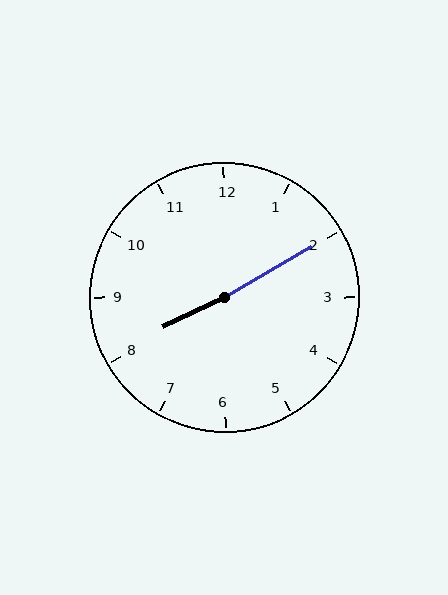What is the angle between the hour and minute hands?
Approximately 175 degrees.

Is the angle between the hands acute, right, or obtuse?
It is obtuse.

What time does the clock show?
8:10.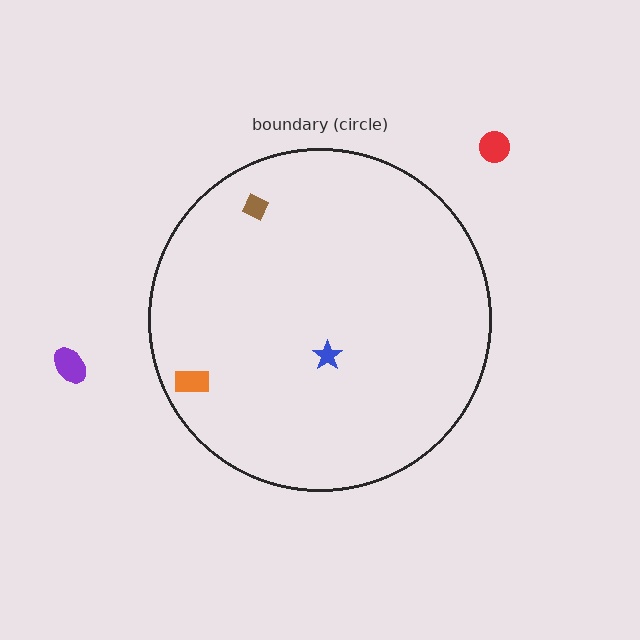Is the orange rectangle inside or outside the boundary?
Inside.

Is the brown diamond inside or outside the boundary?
Inside.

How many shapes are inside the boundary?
3 inside, 2 outside.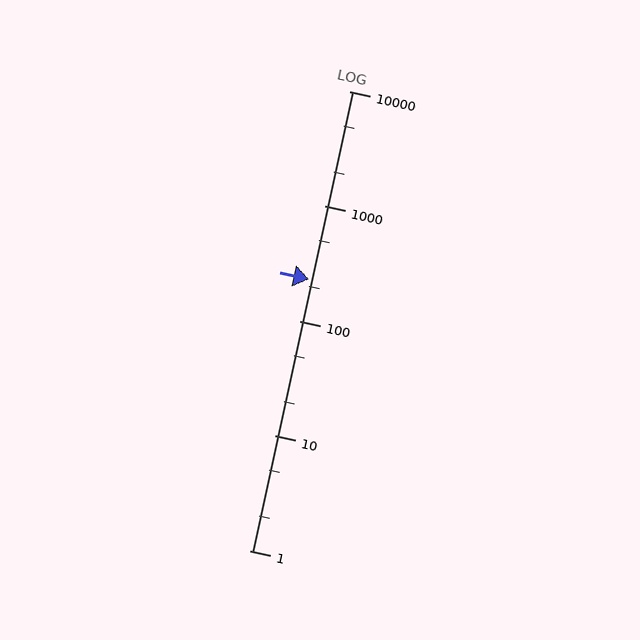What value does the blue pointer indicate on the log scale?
The pointer indicates approximately 230.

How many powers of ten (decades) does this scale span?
The scale spans 4 decades, from 1 to 10000.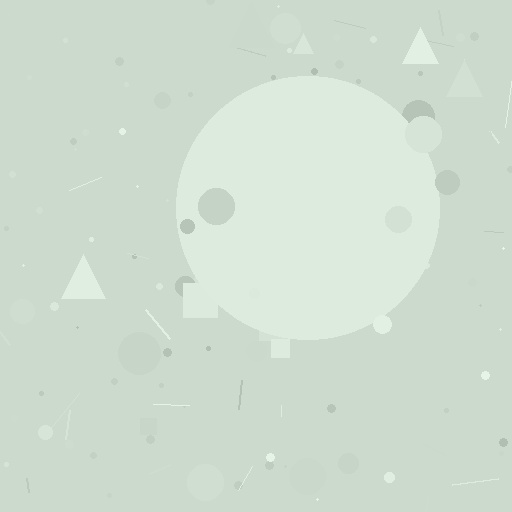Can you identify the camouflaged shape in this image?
The camouflaged shape is a circle.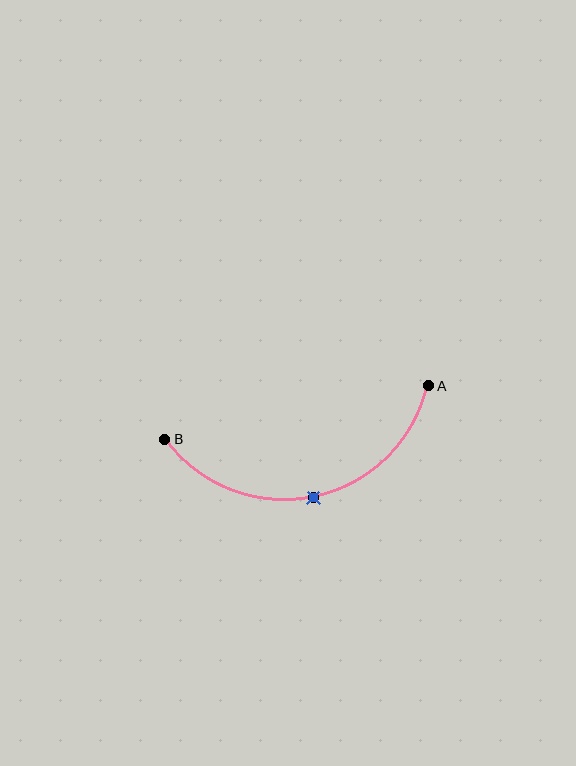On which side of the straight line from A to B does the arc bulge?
The arc bulges below the straight line connecting A and B.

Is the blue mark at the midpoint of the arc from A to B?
Yes. The blue mark lies on the arc at equal arc-length from both A and B — it is the arc midpoint.